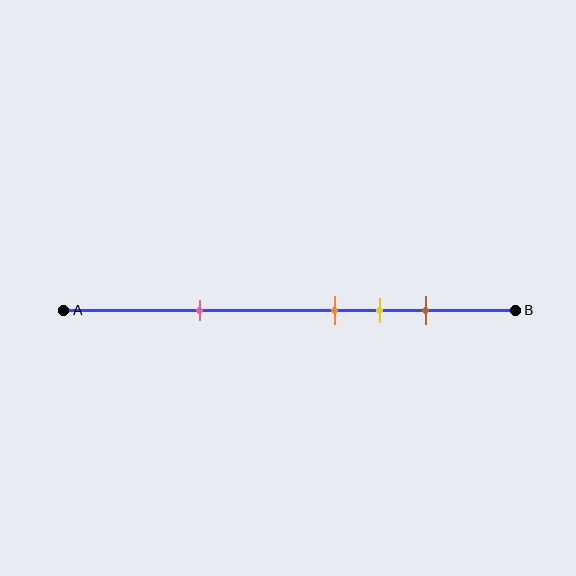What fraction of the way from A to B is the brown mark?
The brown mark is approximately 80% (0.8) of the way from A to B.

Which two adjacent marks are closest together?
The orange and yellow marks are the closest adjacent pair.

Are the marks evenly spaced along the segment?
No, the marks are not evenly spaced.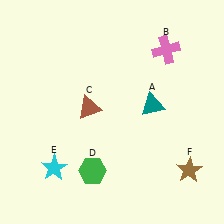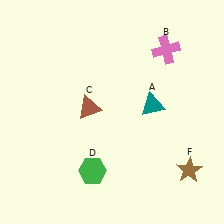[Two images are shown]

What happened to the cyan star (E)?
The cyan star (E) was removed in Image 2. It was in the bottom-left area of Image 1.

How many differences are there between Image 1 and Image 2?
There is 1 difference between the two images.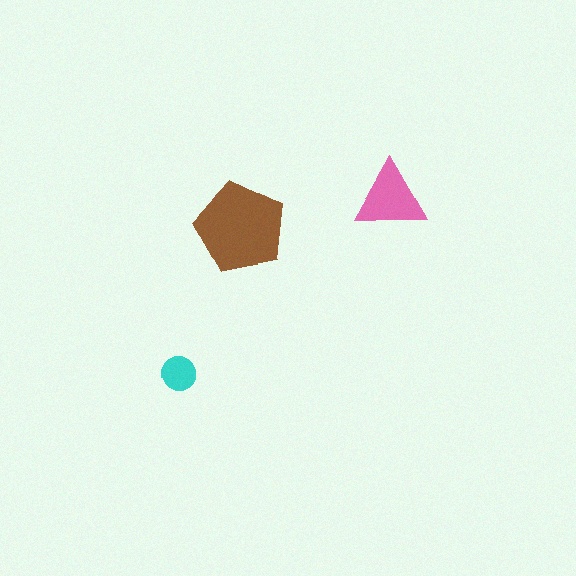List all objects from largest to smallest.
The brown pentagon, the pink triangle, the cyan circle.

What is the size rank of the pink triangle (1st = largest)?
2nd.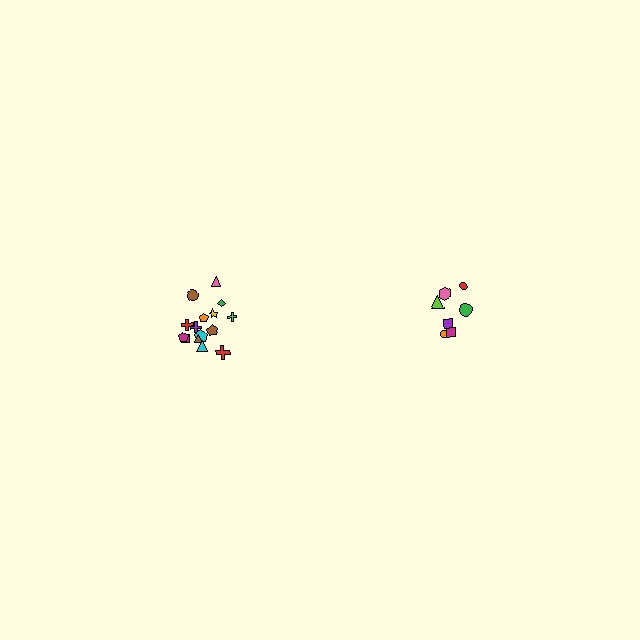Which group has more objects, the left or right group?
The left group.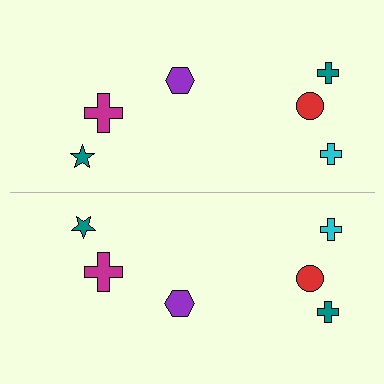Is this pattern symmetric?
Yes, this pattern has bilateral (reflection) symmetry.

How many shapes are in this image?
There are 12 shapes in this image.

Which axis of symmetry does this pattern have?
The pattern has a horizontal axis of symmetry running through the center of the image.